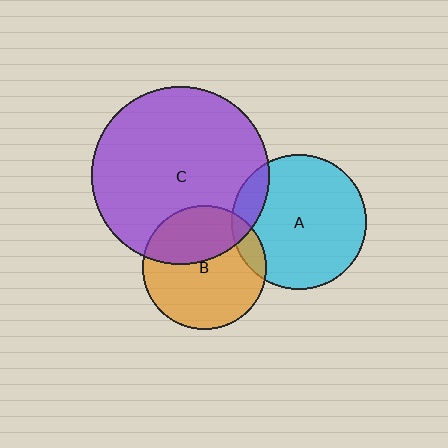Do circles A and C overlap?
Yes.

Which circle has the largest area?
Circle C (purple).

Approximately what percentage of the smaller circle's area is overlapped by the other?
Approximately 15%.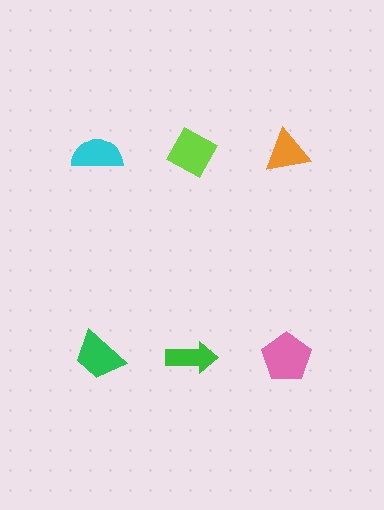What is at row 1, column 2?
A lime diamond.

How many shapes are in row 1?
3 shapes.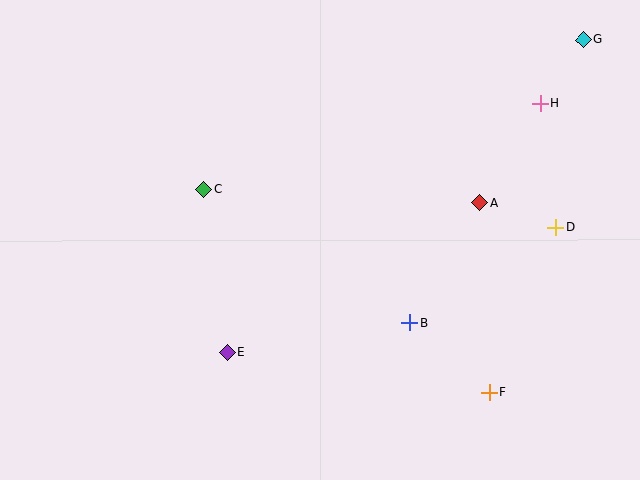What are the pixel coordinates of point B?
Point B is at (410, 322).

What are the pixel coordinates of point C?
Point C is at (204, 189).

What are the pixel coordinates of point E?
Point E is at (227, 352).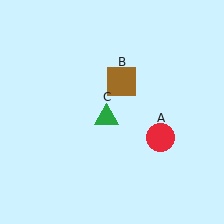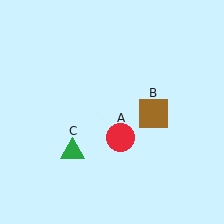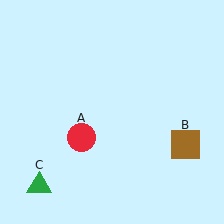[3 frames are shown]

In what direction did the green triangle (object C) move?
The green triangle (object C) moved down and to the left.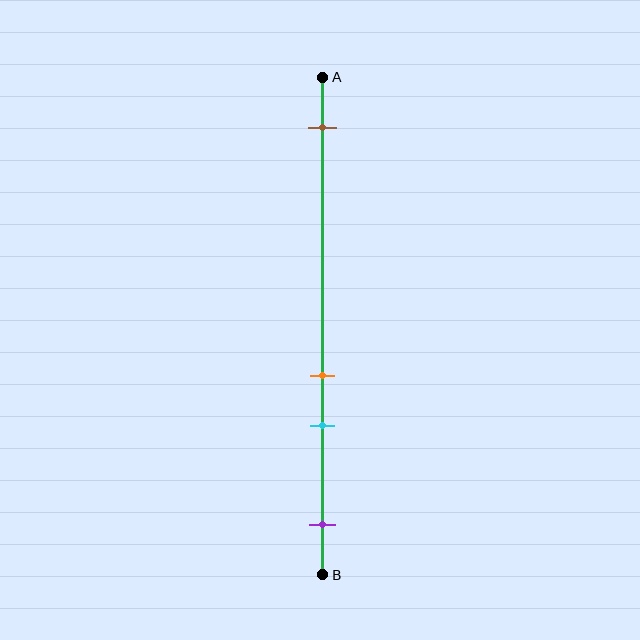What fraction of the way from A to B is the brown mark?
The brown mark is approximately 10% (0.1) of the way from A to B.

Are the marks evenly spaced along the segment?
No, the marks are not evenly spaced.